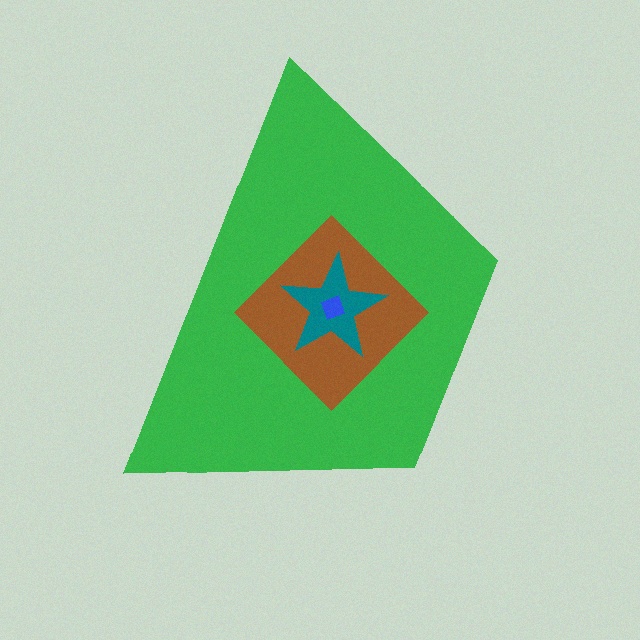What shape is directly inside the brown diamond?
The teal star.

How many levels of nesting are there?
4.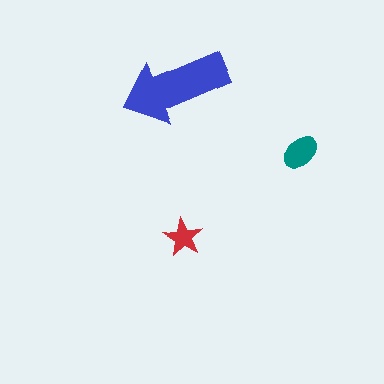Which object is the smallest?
The red star.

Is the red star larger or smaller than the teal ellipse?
Smaller.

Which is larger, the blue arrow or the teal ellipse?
The blue arrow.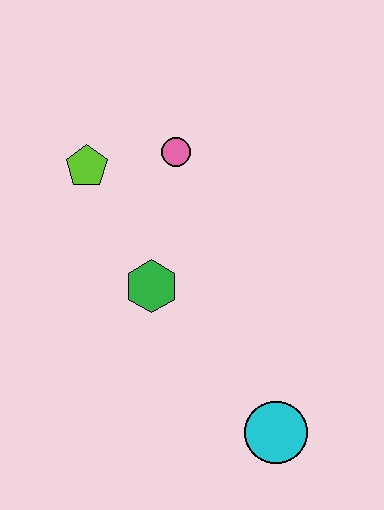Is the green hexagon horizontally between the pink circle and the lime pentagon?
Yes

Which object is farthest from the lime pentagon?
The cyan circle is farthest from the lime pentagon.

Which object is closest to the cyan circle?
The green hexagon is closest to the cyan circle.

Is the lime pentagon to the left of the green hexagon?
Yes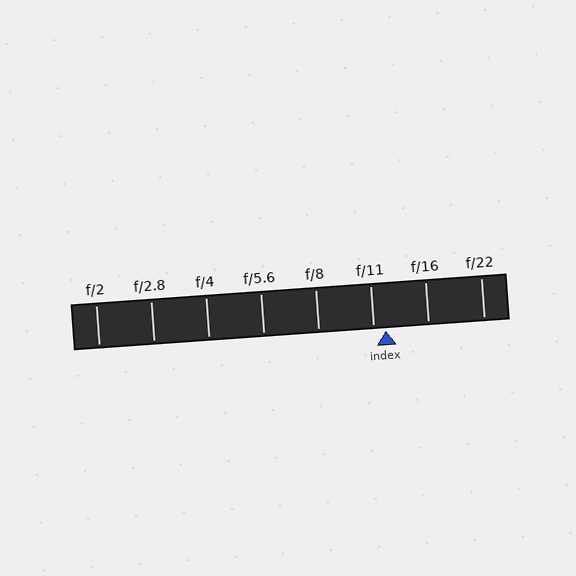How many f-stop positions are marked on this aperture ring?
There are 8 f-stop positions marked.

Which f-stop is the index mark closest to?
The index mark is closest to f/11.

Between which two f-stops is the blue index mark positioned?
The index mark is between f/11 and f/16.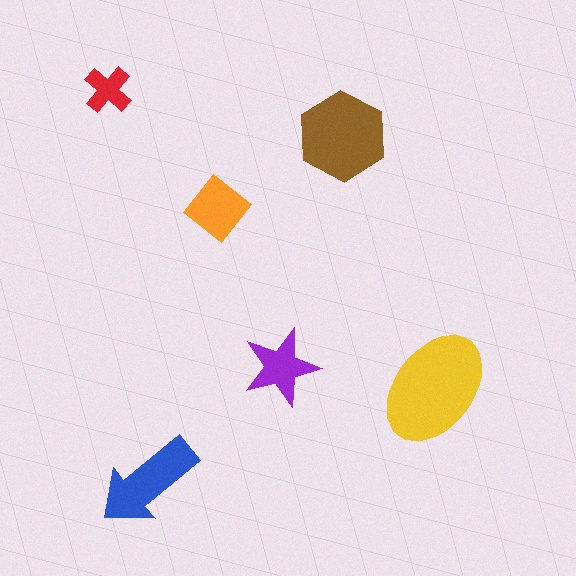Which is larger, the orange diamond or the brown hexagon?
The brown hexagon.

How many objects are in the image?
There are 6 objects in the image.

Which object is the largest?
The yellow ellipse.